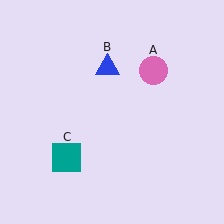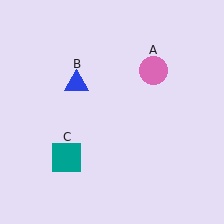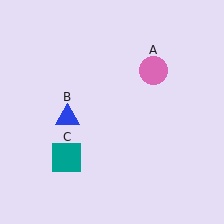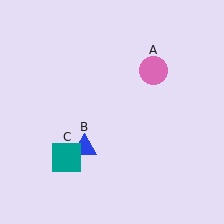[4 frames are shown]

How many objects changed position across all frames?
1 object changed position: blue triangle (object B).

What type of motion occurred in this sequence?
The blue triangle (object B) rotated counterclockwise around the center of the scene.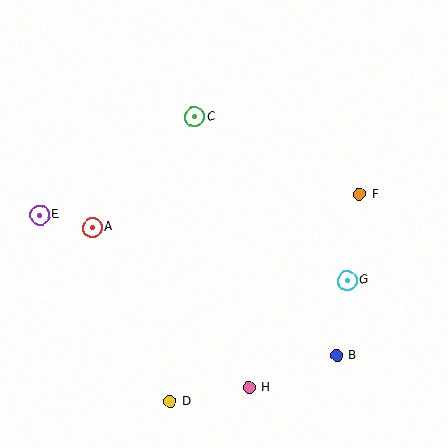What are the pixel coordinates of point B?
Point B is at (337, 355).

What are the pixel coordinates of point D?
Point D is at (170, 402).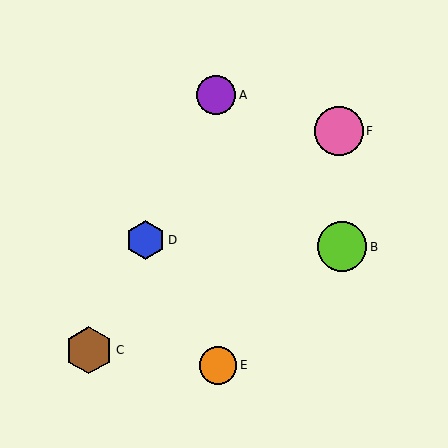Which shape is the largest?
The lime circle (labeled B) is the largest.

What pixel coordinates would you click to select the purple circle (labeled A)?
Click at (216, 95) to select the purple circle A.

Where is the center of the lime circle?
The center of the lime circle is at (342, 247).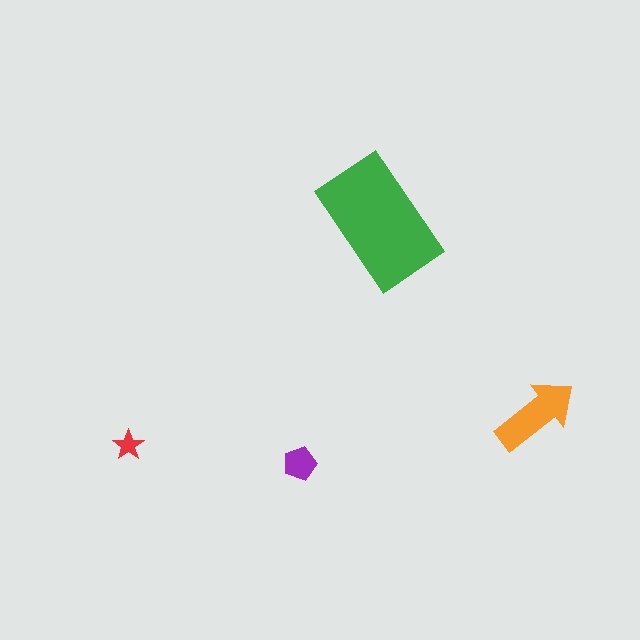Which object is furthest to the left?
The red star is leftmost.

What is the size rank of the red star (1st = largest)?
4th.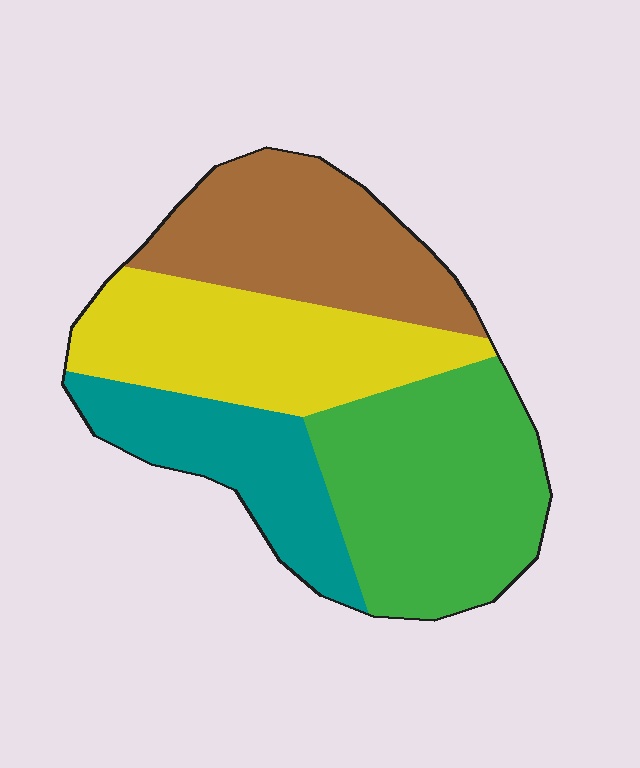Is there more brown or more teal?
Brown.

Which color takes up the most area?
Green, at roughly 30%.